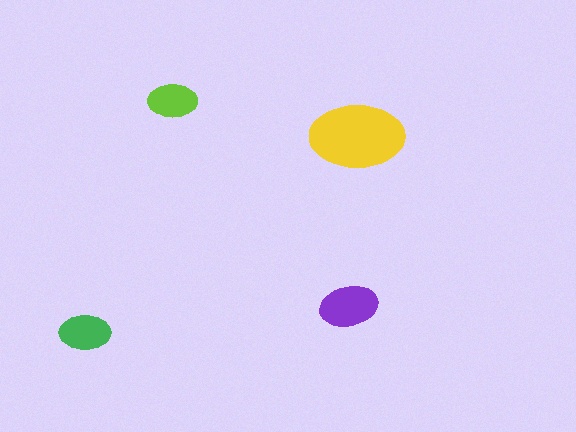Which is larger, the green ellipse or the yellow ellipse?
The yellow one.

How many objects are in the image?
There are 4 objects in the image.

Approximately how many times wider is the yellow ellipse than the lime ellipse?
About 2 times wider.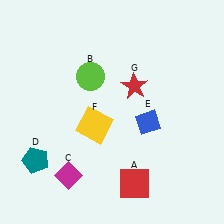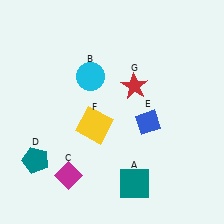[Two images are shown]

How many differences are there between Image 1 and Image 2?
There are 2 differences between the two images.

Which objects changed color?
A changed from red to teal. B changed from lime to cyan.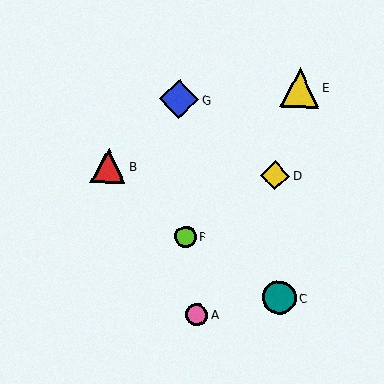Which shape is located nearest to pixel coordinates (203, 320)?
The pink circle (labeled A) at (197, 315) is nearest to that location.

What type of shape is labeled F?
Shape F is a lime circle.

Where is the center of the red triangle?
The center of the red triangle is at (108, 166).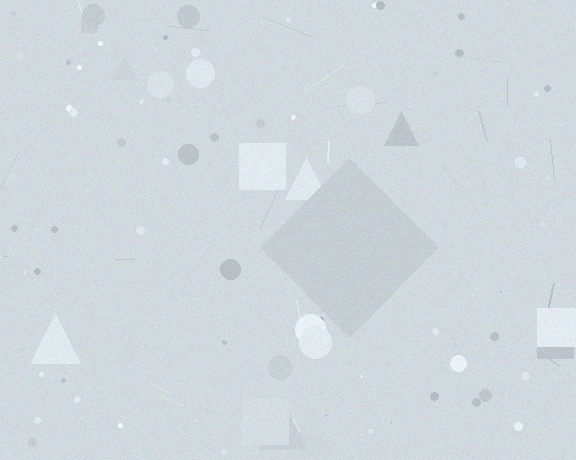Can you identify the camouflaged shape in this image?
The camouflaged shape is a diamond.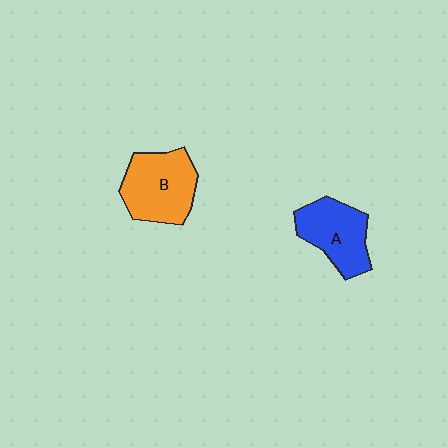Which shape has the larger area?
Shape B (orange).